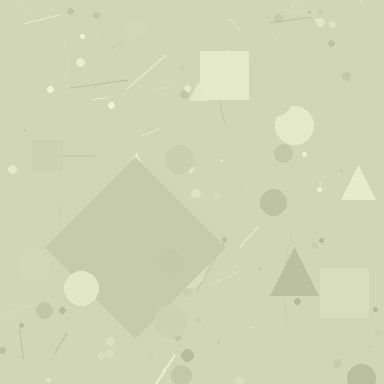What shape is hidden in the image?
A diamond is hidden in the image.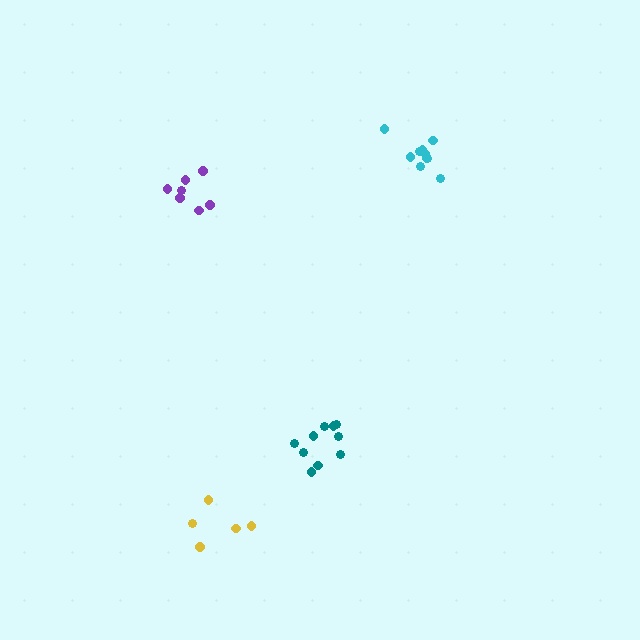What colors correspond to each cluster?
The clusters are colored: yellow, teal, purple, cyan.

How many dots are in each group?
Group 1: 5 dots, Group 2: 10 dots, Group 3: 7 dots, Group 4: 10 dots (32 total).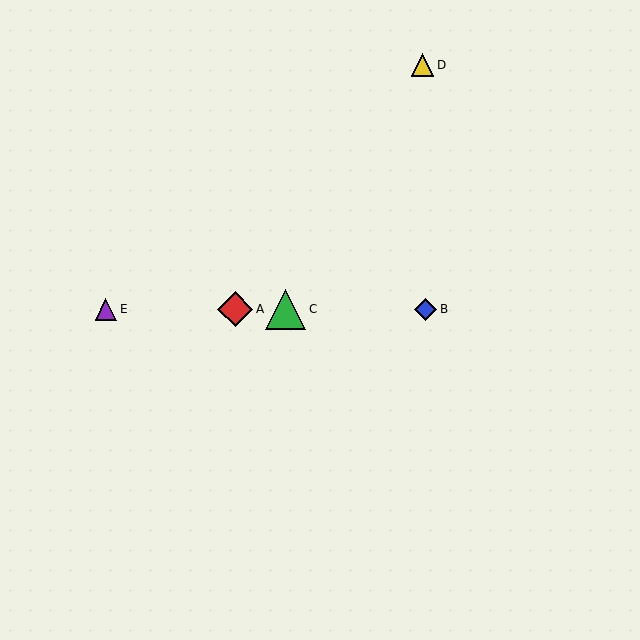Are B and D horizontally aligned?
No, B is at y≈309 and D is at y≈65.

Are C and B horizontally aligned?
Yes, both are at y≈309.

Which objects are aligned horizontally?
Objects A, B, C, E are aligned horizontally.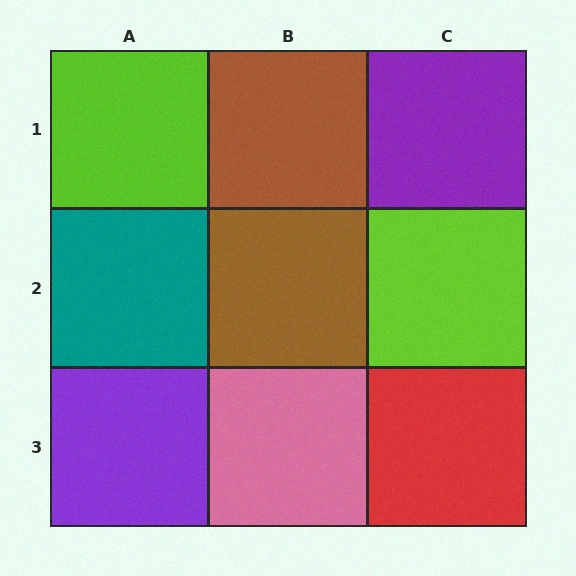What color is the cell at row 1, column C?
Purple.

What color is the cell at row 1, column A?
Lime.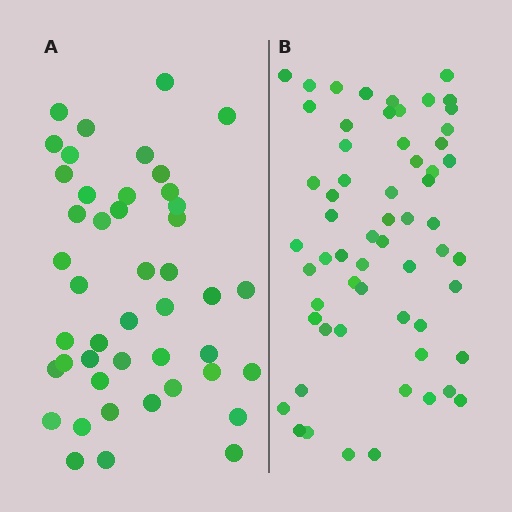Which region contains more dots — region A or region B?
Region B (the right region) has more dots.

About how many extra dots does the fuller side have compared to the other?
Region B has approximately 15 more dots than region A.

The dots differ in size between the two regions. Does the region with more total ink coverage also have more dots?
No. Region A has more total ink coverage because its dots are larger, but region B actually contains more individual dots. Total area can be misleading — the number of items is what matters here.